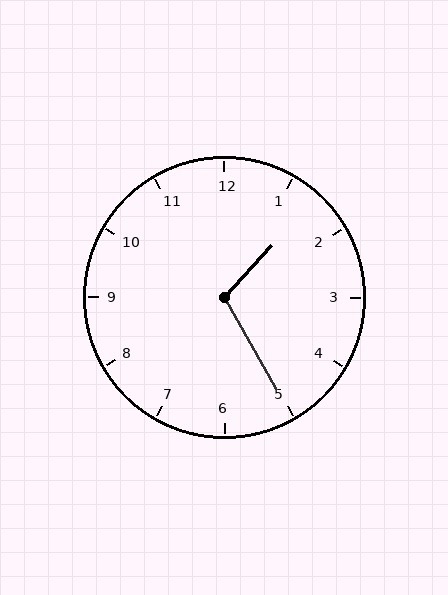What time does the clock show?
1:25.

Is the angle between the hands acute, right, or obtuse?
It is obtuse.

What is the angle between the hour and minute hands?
Approximately 108 degrees.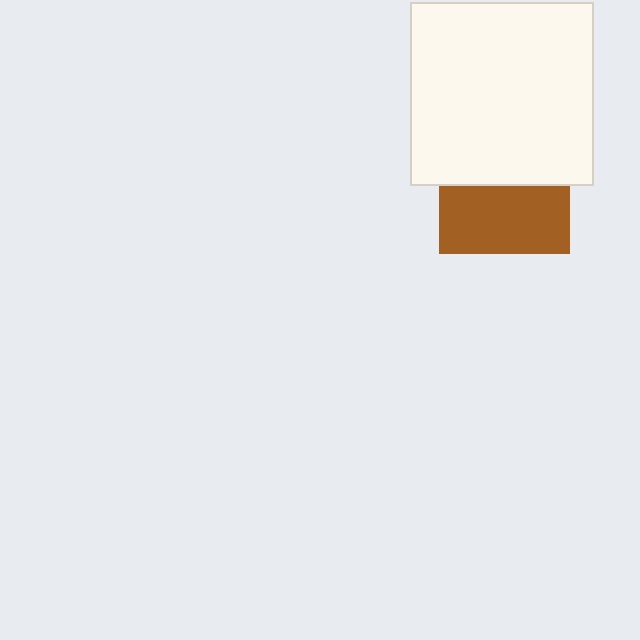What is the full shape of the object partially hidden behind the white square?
The partially hidden object is a brown square.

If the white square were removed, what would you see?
You would see the complete brown square.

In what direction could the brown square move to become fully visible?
The brown square could move down. That would shift it out from behind the white square entirely.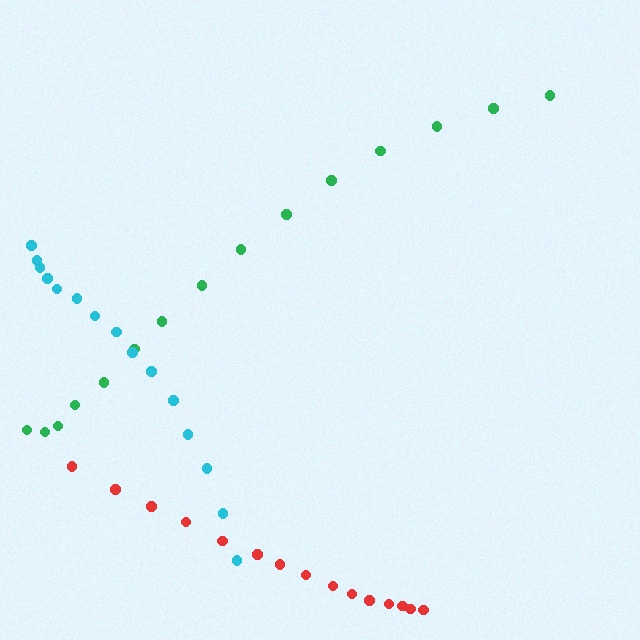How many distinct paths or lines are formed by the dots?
There are 3 distinct paths.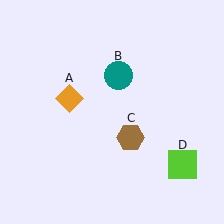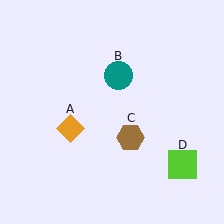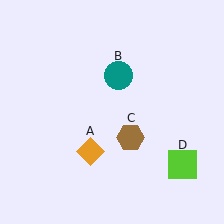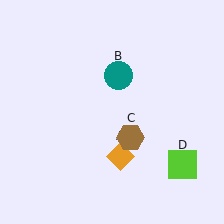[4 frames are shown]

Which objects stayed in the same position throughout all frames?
Teal circle (object B) and brown hexagon (object C) and lime square (object D) remained stationary.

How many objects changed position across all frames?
1 object changed position: orange diamond (object A).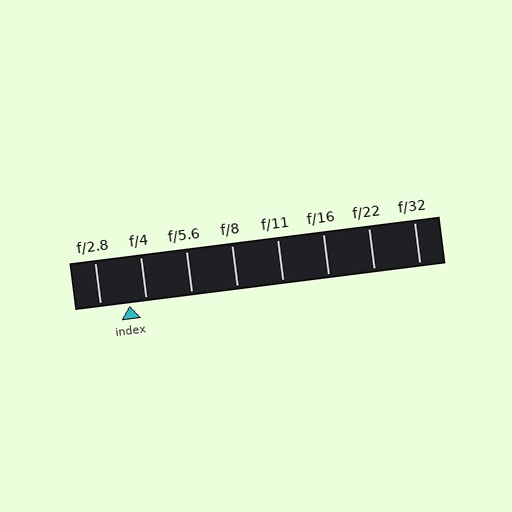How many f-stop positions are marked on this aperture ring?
There are 8 f-stop positions marked.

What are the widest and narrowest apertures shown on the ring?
The widest aperture shown is f/2.8 and the narrowest is f/32.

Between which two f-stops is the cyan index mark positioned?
The index mark is between f/2.8 and f/4.